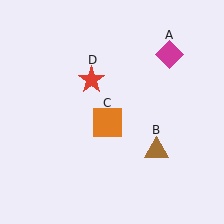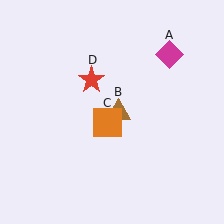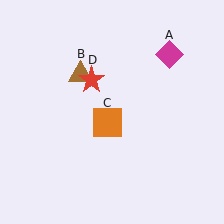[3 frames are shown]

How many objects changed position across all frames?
1 object changed position: brown triangle (object B).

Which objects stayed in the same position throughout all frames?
Magenta diamond (object A) and orange square (object C) and red star (object D) remained stationary.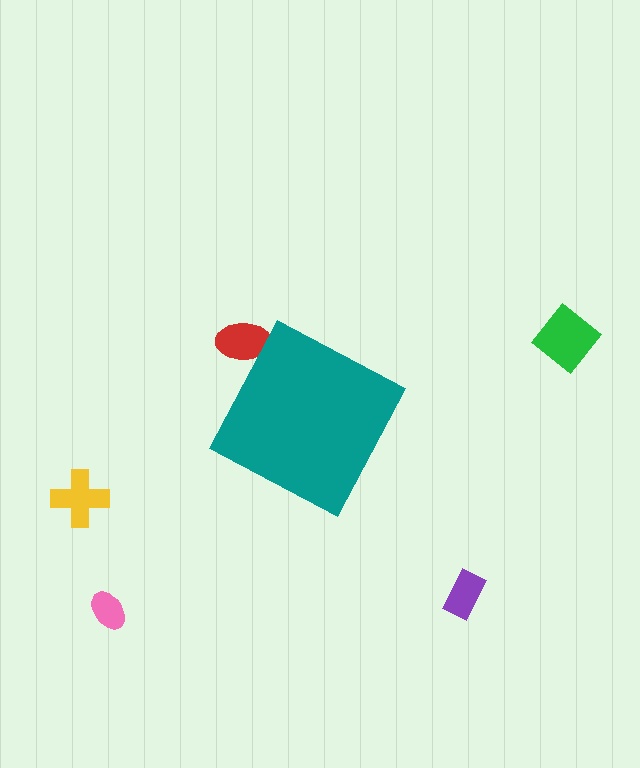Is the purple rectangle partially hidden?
No, the purple rectangle is fully visible.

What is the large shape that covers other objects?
A teal diamond.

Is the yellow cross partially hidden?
No, the yellow cross is fully visible.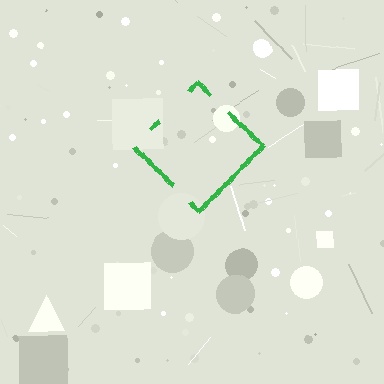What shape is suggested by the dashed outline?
The dashed outline suggests a diamond.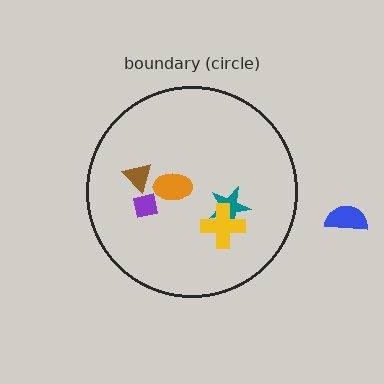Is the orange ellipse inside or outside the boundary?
Inside.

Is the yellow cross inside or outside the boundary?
Inside.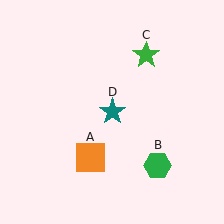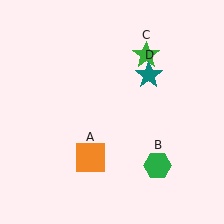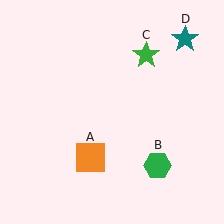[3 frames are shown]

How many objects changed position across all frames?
1 object changed position: teal star (object D).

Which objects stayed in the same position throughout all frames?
Orange square (object A) and green hexagon (object B) and green star (object C) remained stationary.